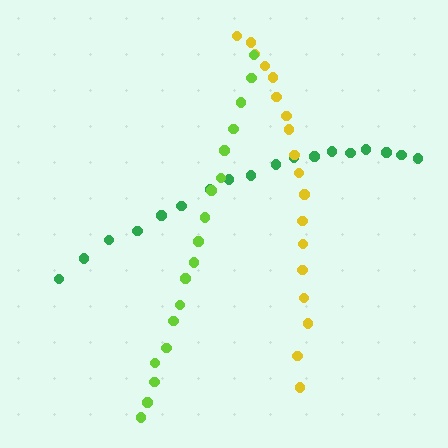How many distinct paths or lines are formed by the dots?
There are 3 distinct paths.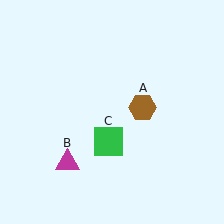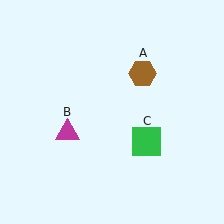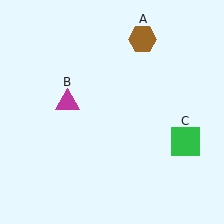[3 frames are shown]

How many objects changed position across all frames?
3 objects changed position: brown hexagon (object A), magenta triangle (object B), green square (object C).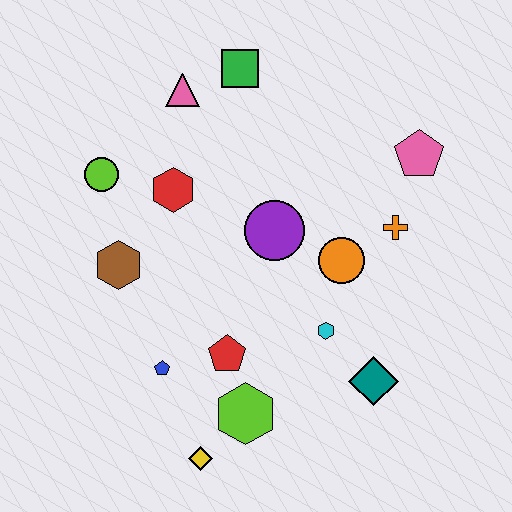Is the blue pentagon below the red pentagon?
Yes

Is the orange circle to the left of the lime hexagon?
No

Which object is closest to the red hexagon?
The lime circle is closest to the red hexagon.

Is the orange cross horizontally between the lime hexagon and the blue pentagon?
No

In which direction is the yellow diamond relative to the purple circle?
The yellow diamond is below the purple circle.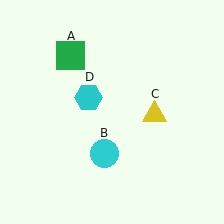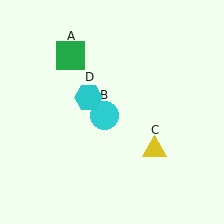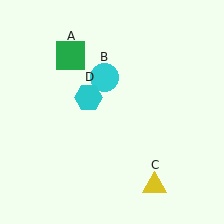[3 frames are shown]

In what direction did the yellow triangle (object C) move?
The yellow triangle (object C) moved down.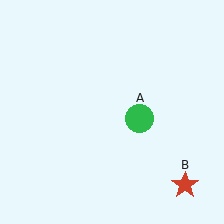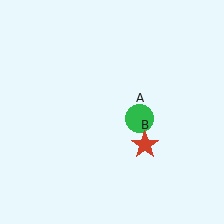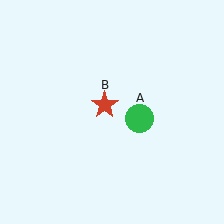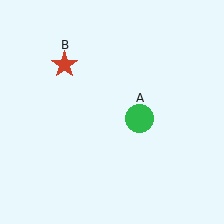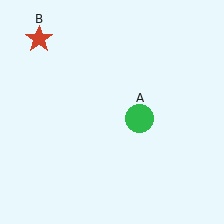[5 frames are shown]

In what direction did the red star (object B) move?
The red star (object B) moved up and to the left.